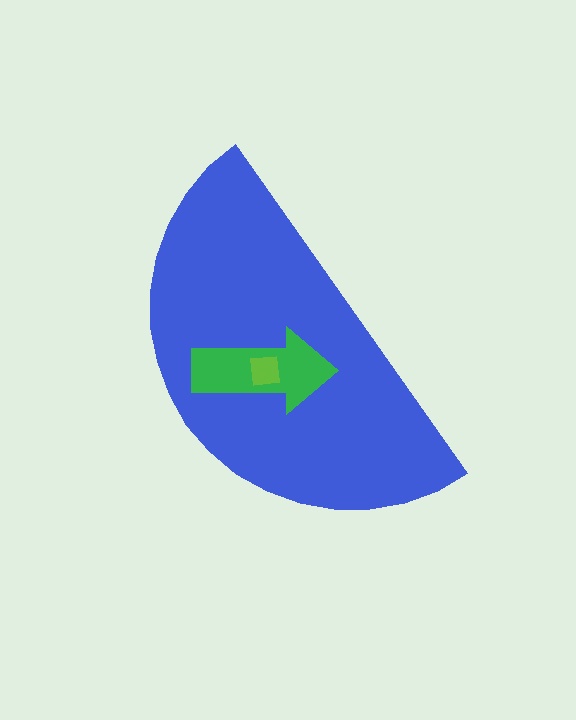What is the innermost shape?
The lime square.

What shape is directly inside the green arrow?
The lime square.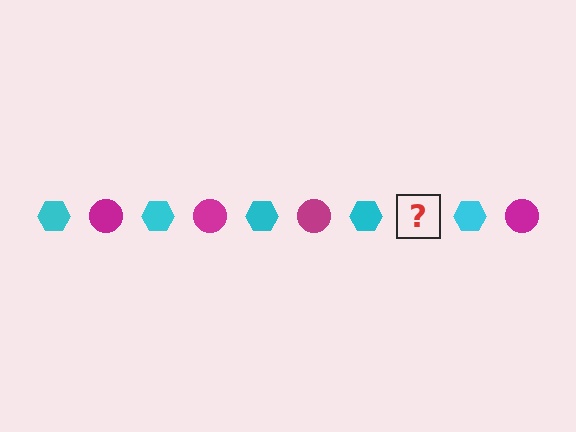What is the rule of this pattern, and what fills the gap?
The rule is that the pattern alternates between cyan hexagon and magenta circle. The gap should be filled with a magenta circle.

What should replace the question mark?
The question mark should be replaced with a magenta circle.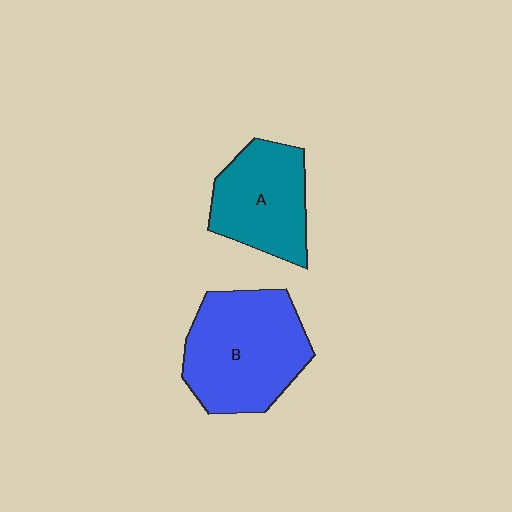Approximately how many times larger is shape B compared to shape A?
Approximately 1.3 times.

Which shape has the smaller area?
Shape A (teal).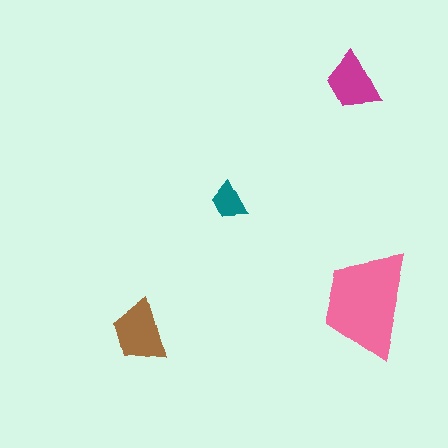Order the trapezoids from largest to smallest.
the pink one, the brown one, the magenta one, the teal one.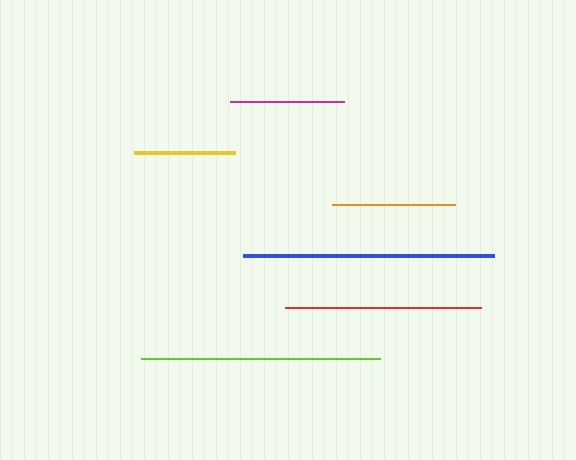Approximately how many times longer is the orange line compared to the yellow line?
The orange line is approximately 1.2 times the length of the yellow line.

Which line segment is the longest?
The blue line is the longest at approximately 251 pixels.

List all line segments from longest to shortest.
From longest to shortest: blue, lime, red, orange, magenta, yellow.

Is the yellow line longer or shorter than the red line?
The red line is longer than the yellow line.